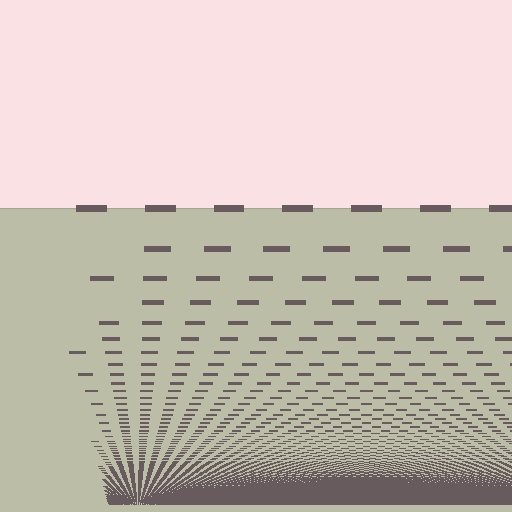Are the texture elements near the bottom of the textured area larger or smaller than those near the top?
Smaller. The gradient is inverted — elements near the bottom are smaller and denser.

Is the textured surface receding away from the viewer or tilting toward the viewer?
The surface appears to tilt toward the viewer. Texture elements get larger and sparser toward the top.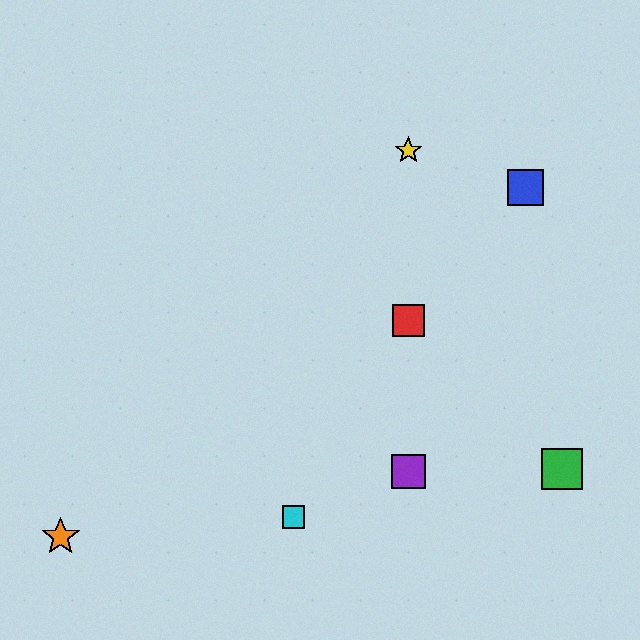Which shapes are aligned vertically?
The red square, the yellow star, the purple square are aligned vertically.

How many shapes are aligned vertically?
3 shapes (the red square, the yellow star, the purple square) are aligned vertically.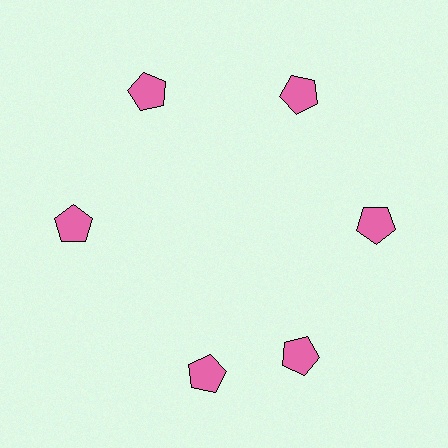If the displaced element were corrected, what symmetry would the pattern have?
It would have 6-fold rotational symmetry — the pattern would map onto itself every 60 degrees.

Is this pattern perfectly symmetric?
No. The 6 pink pentagons are arranged in a ring, but one element near the 7 o'clock position is rotated out of alignment along the ring, breaking the 6-fold rotational symmetry.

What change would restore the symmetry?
The symmetry would be restored by rotating it back into even spacing with its neighbors so that all 6 pentagons sit at equal angles and equal distance from the center.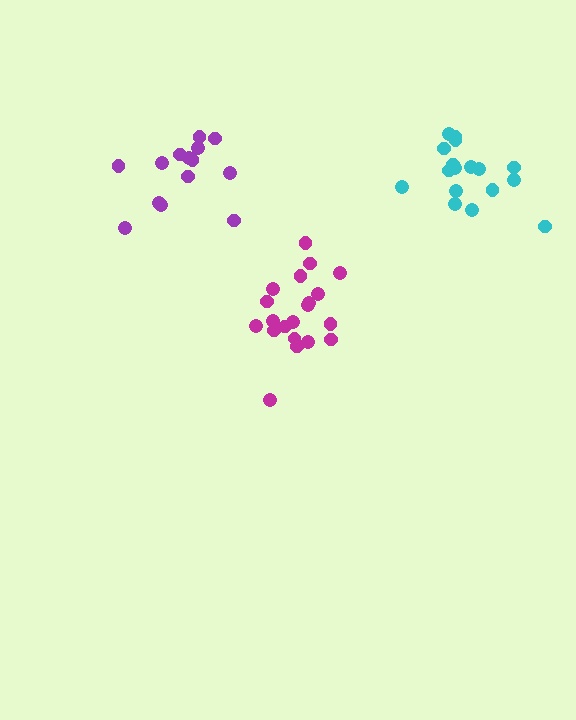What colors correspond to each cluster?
The clusters are colored: magenta, purple, cyan.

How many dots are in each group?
Group 1: 20 dots, Group 2: 14 dots, Group 3: 17 dots (51 total).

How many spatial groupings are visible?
There are 3 spatial groupings.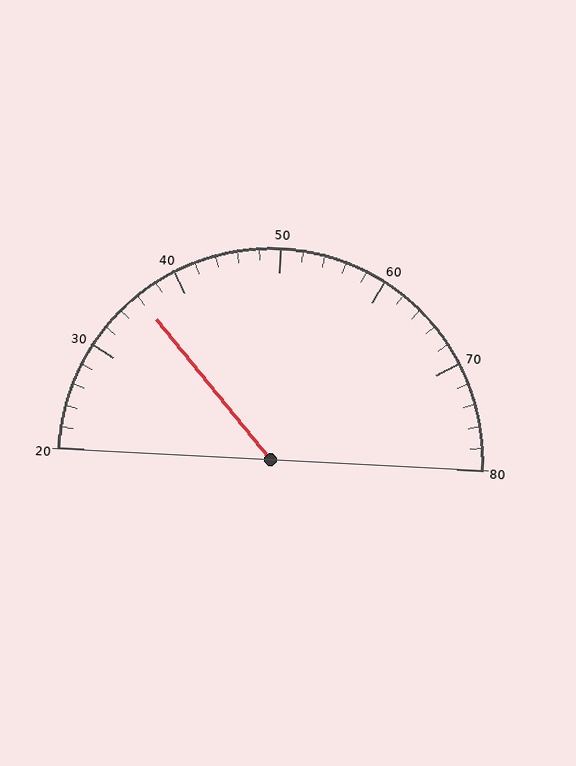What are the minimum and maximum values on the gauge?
The gauge ranges from 20 to 80.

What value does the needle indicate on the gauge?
The needle indicates approximately 36.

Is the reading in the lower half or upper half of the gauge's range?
The reading is in the lower half of the range (20 to 80).